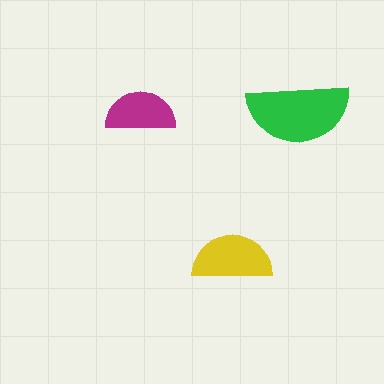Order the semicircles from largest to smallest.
the green one, the yellow one, the magenta one.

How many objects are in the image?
There are 3 objects in the image.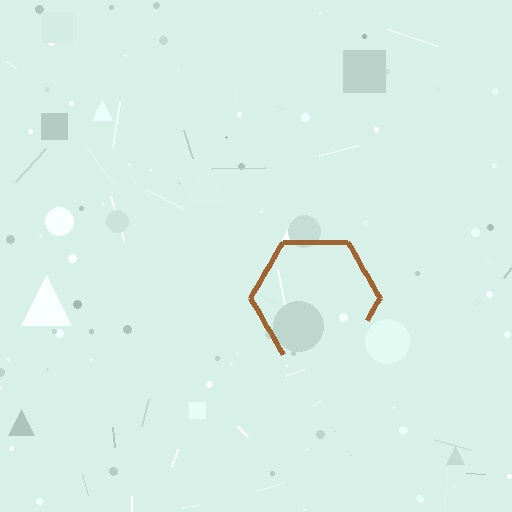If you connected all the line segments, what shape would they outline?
They would outline a hexagon.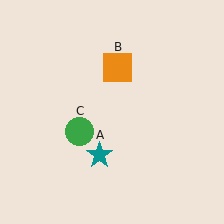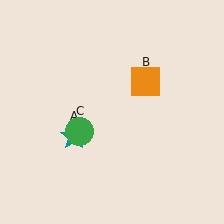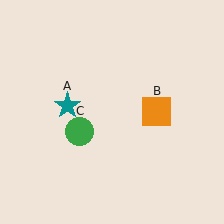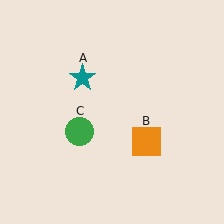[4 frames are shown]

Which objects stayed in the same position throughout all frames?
Green circle (object C) remained stationary.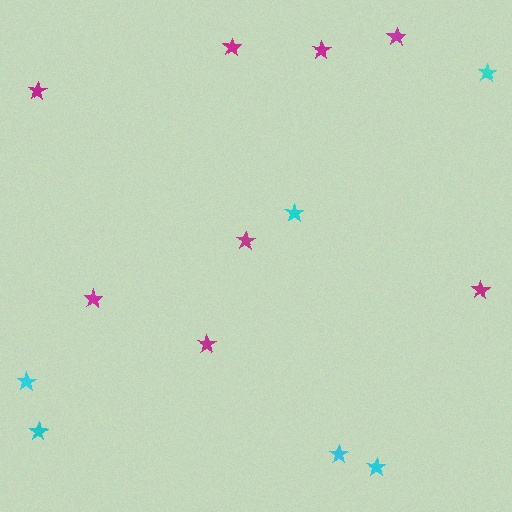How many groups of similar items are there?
There are 2 groups: one group of cyan stars (6) and one group of magenta stars (8).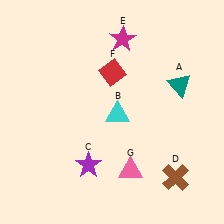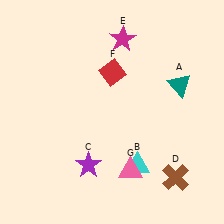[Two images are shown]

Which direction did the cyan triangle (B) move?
The cyan triangle (B) moved down.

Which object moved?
The cyan triangle (B) moved down.